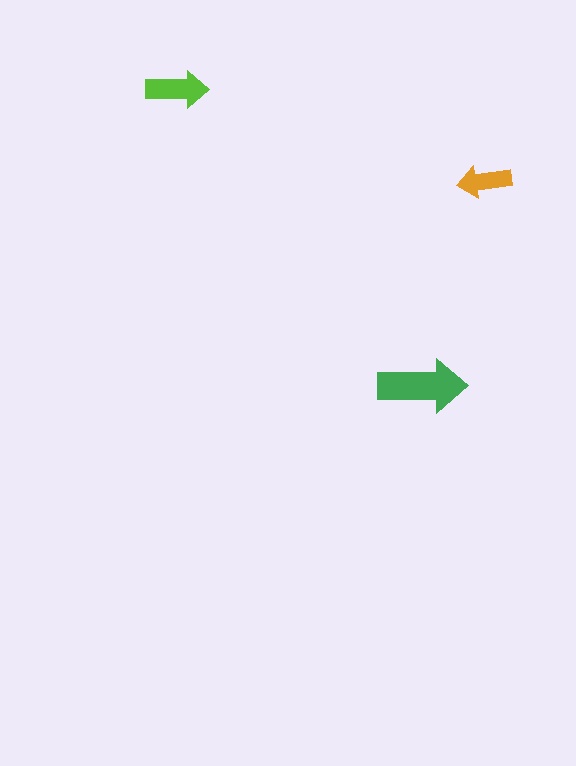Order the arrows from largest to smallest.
the green one, the lime one, the orange one.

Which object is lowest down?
The green arrow is bottommost.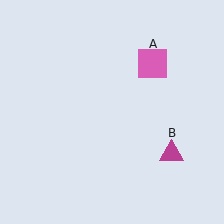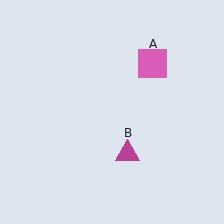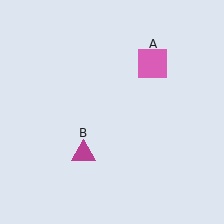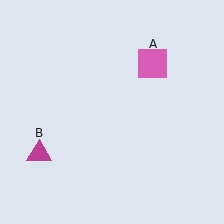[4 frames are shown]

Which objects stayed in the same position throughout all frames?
Pink square (object A) remained stationary.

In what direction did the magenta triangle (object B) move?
The magenta triangle (object B) moved left.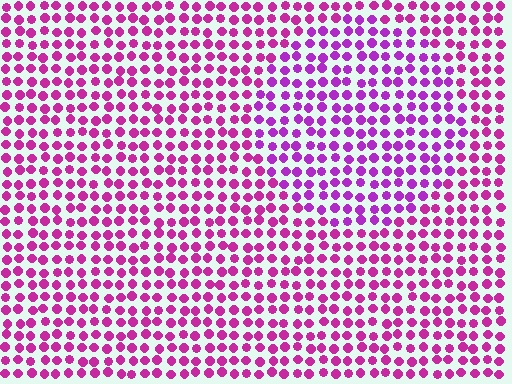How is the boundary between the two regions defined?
The boundary is defined purely by a slight shift in hue (about 24 degrees). Spacing, size, and orientation are identical on both sides.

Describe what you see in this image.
The image is filled with small magenta elements in a uniform arrangement. A circle-shaped region is visible where the elements are tinted to a slightly different hue, forming a subtle color boundary.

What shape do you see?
I see a circle.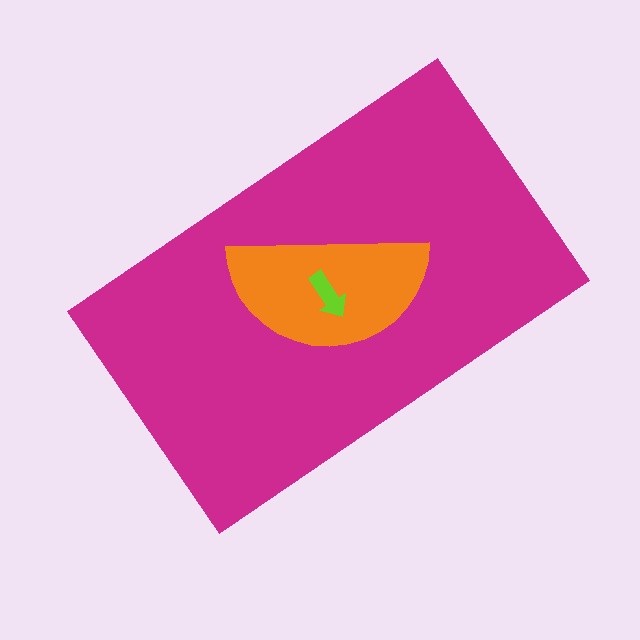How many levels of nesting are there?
3.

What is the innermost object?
The lime arrow.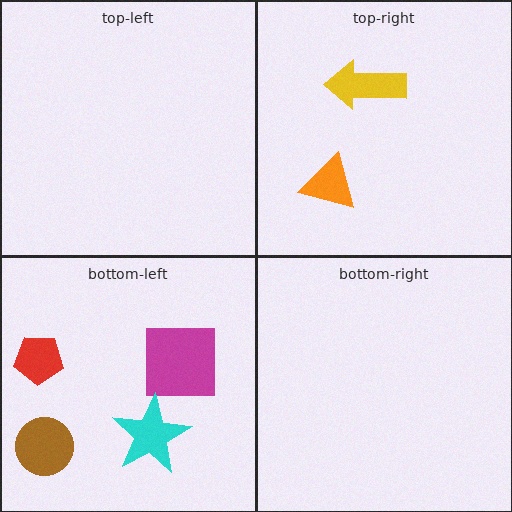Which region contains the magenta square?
The bottom-left region.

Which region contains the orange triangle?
The top-right region.